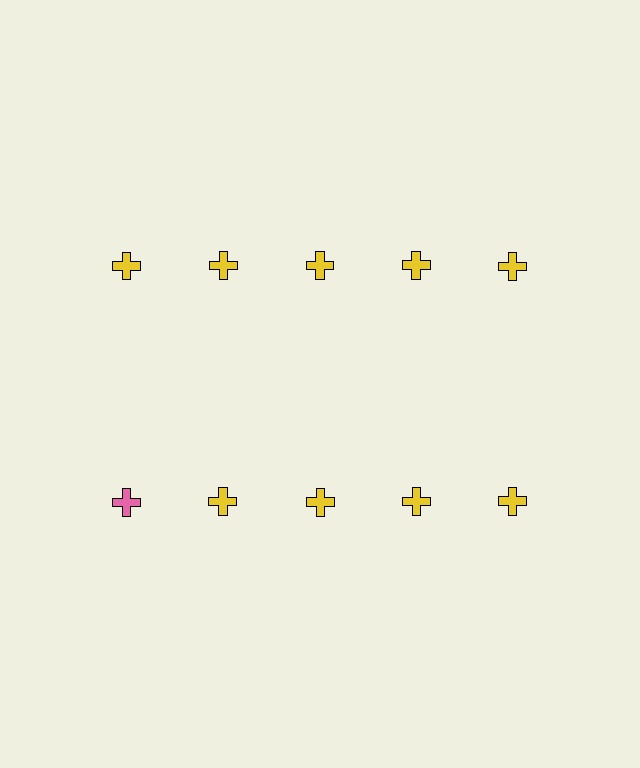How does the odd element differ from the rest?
It has a different color: pink instead of yellow.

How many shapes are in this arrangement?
There are 10 shapes arranged in a grid pattern.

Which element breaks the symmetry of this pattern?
The pink cross in the second row, leftmost column breaks the symmetry. All other shapes are yellow crosses.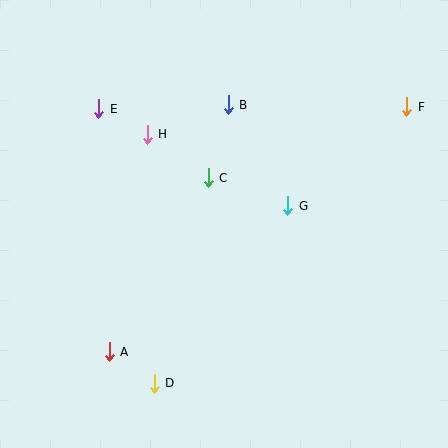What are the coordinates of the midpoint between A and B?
The midpoint between A and B is at (169, 228).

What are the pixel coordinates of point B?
Point B is at (228, 105).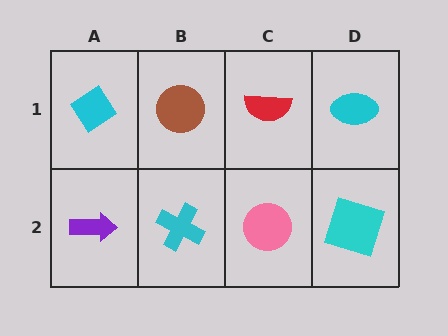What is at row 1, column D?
A cyan ellipse.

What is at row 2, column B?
A cyan cross.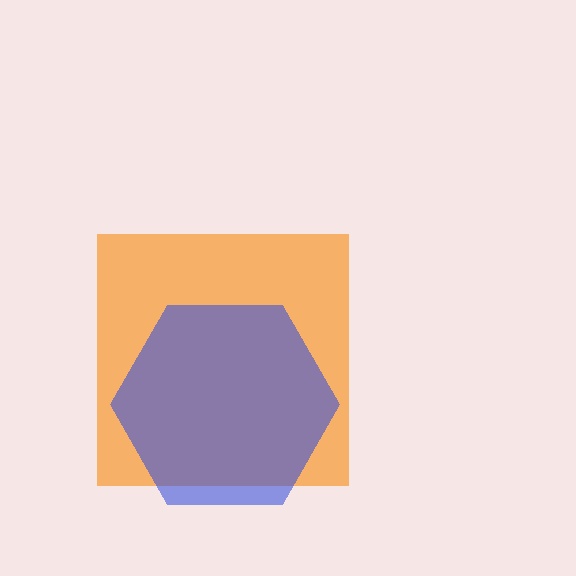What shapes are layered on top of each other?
The layered shapes are: an orange square, a blue hexagon.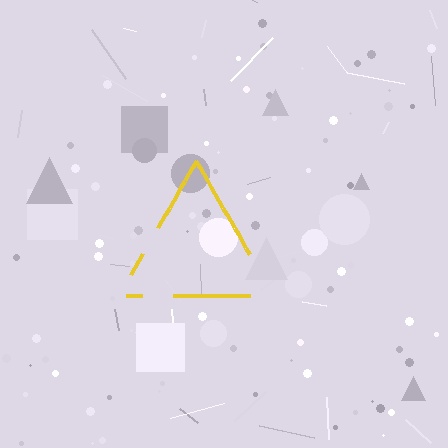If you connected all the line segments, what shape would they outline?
They would outline a triangle.